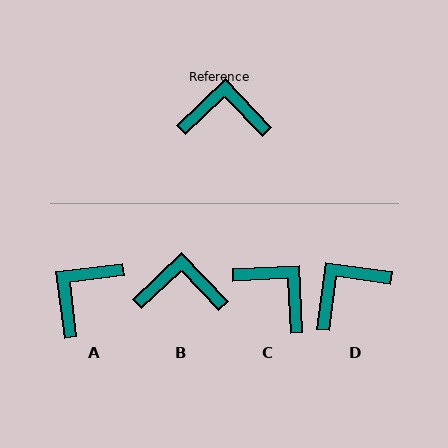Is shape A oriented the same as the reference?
No, it is off by about 53 degrees.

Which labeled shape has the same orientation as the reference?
B.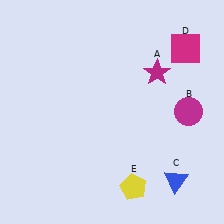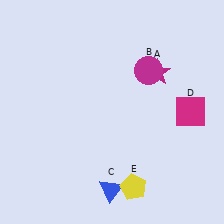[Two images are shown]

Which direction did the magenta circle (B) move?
The magenta circle (B) moved up.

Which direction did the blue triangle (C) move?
The blue triangle (C) moved left.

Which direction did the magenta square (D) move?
The magenta square (D) moved down.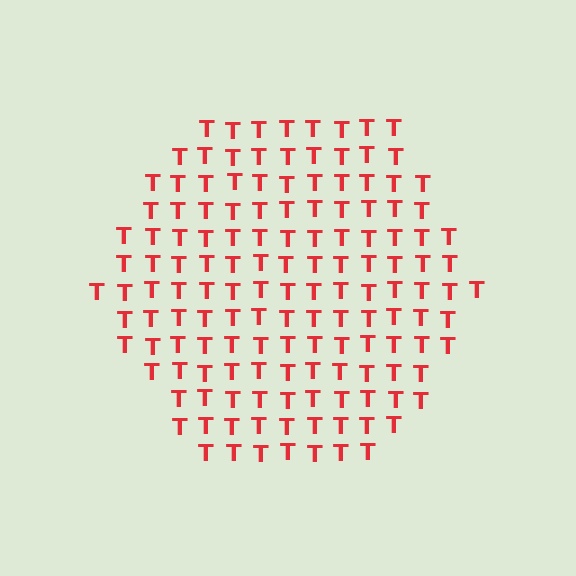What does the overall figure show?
The overall figure shows a hexagon.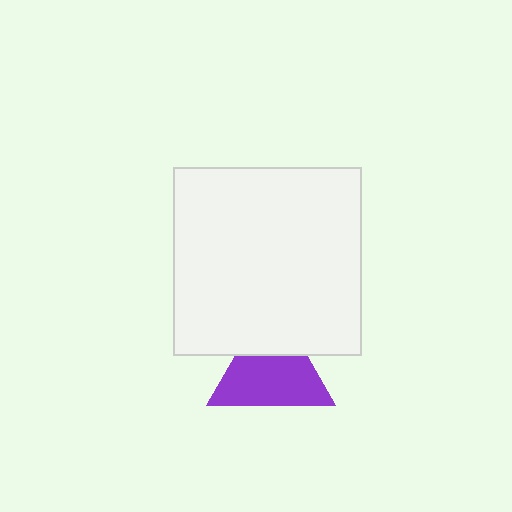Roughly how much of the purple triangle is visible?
Most of it is visible (roughly 69%).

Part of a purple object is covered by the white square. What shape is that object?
It is a triangle.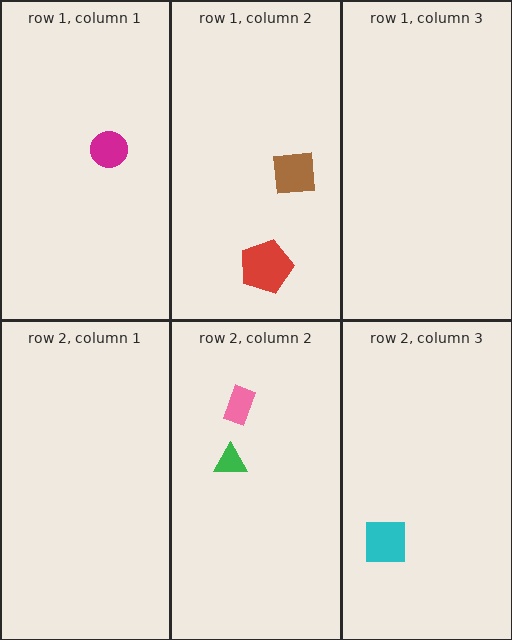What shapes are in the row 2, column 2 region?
The green triangle, the pink rectangle.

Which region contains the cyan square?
The row 2, column 3 region.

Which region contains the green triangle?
The row 2, column 2 region.